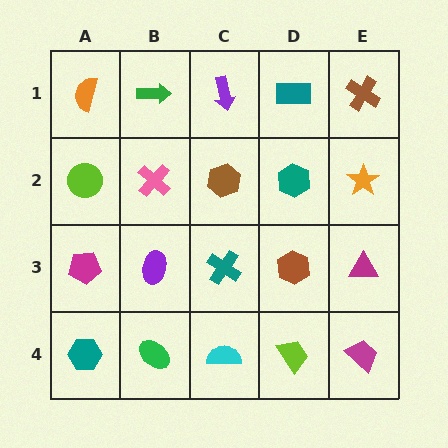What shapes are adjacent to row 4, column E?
A magenta triangle (row 3, column E), a lime trapezoid (row 4, column D).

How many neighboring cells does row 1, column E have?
2.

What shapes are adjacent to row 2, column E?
A brown cross (row 1, column E), a magenta triangle (row 3, column E), a teal hexagon (row 2, column D).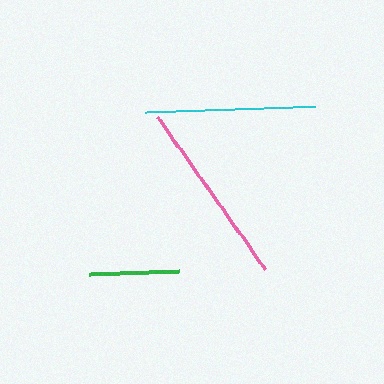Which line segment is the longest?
The pink line is the longest at approximately 186 pixels.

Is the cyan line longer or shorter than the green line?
The cyan line is longer than the green line.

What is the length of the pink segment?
The pink segment is approximately 186 pixels long.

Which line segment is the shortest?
The green line is the shortest at approximately 90 pixels.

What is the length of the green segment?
The green segment is approximately 90 pixels long.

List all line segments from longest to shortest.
From longest to shortest: pink, cyan, green.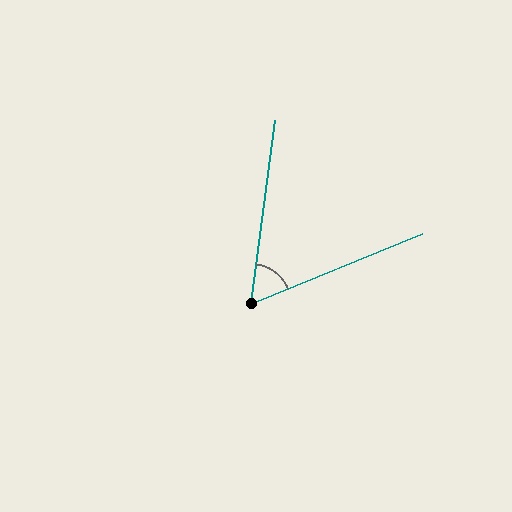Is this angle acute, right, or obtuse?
It is acute.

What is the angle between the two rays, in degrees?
Approximately 60 degrees.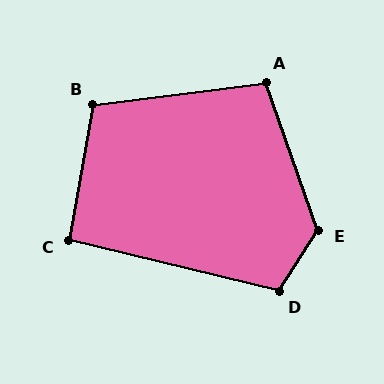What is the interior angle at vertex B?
Approximately 107 degrees (obtuse).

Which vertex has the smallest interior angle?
C, at approximately 94 degrees.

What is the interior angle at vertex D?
Approximately 109 degrees (obtuse).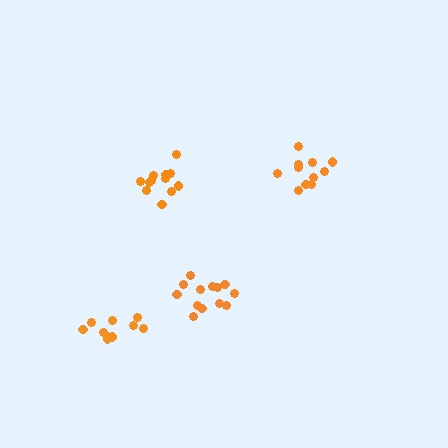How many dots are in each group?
Group 1: 11 dots, Group 2: 13 dots, Group 3: 10 dots, Group 4: 12 dots (46 total).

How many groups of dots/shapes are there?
There are 4 groups.